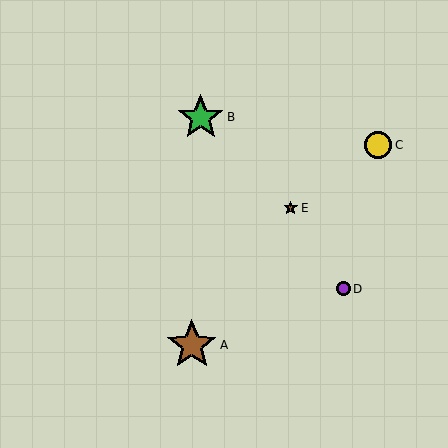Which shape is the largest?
The brown star (labeled A) is the largest.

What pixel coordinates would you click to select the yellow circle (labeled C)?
Click at (378, 145) to select the yellow circle C.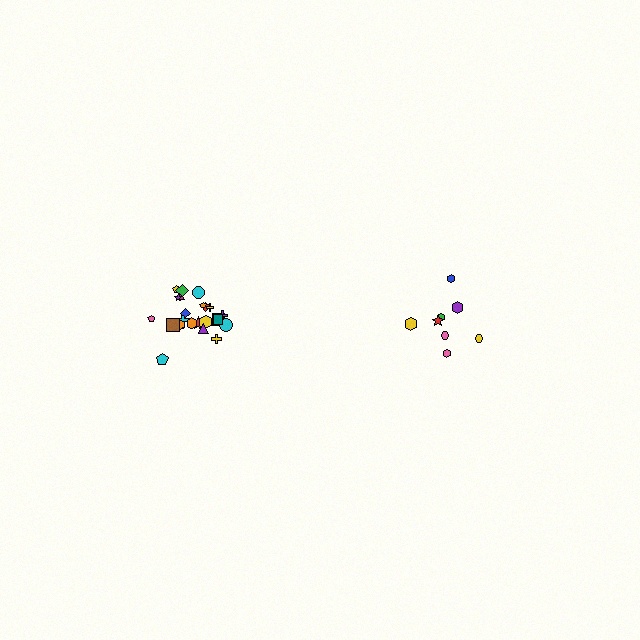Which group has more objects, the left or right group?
The left group.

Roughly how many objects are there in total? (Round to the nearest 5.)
Roughly 35 objects in total.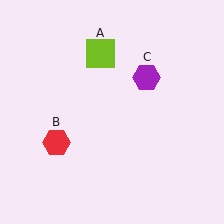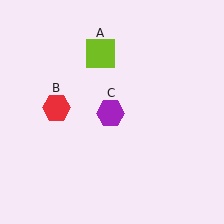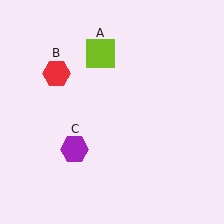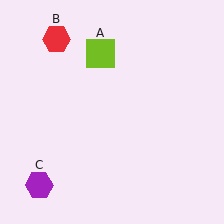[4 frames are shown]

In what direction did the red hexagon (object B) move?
The red hexagon (object B) moved up.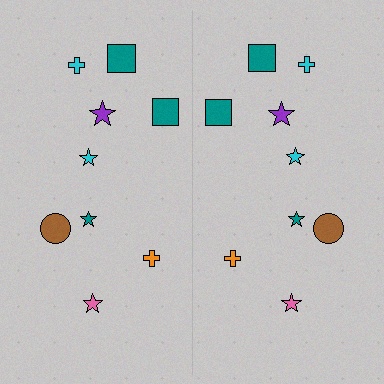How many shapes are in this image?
There are 18 shapes in this image.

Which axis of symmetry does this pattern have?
The pattern has a vertical axis of symmetry running through the center of the image.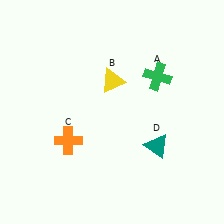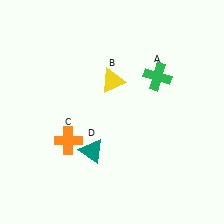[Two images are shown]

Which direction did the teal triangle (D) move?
The teal triangle (D) moved left.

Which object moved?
The teal triangle (D) moved left.